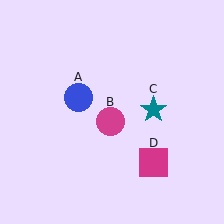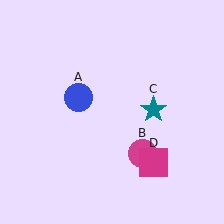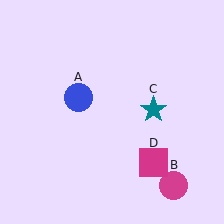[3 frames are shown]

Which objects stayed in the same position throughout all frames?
Blue circle (object A) and teal star (object C) and magenta square (object D) remained stationary.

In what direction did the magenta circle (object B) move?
The magenta circle (object B) moved down and to the right.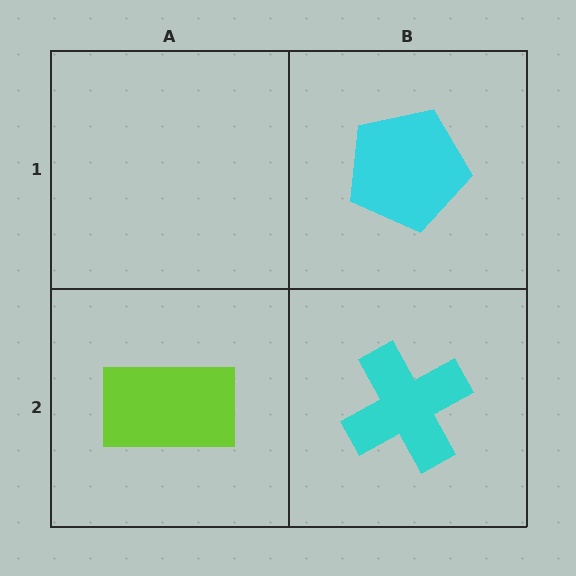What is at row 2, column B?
A cyan cross.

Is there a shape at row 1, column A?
No, that cell is empty.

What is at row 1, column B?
A cyan pentagon.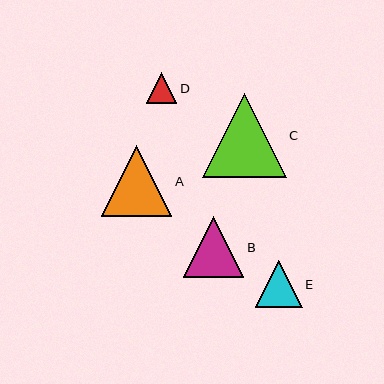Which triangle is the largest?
Triangle C is the largest with a size of approximately 83 pixels.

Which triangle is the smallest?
Triangle D is the smallest with a size of approximately 31 pixels.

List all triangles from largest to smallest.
From largest to smallest: C, A, B, E, D.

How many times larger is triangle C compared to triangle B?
Triangle C is approximately 1.4 times the size of triangle B.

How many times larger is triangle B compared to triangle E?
Triangle B is approximately 1.3 times the size of triangle E.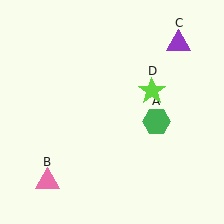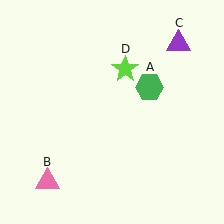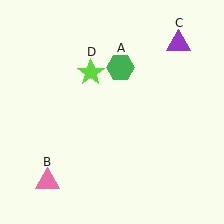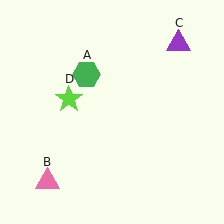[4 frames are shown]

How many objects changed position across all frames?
2 objects changed position: green hexagon (object A), lime star (object D).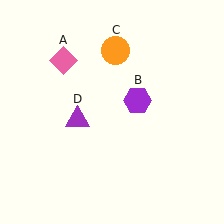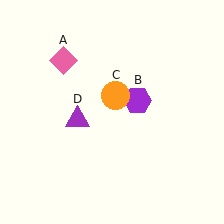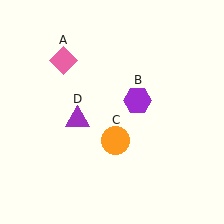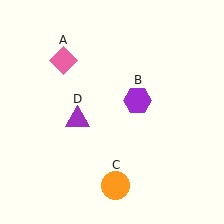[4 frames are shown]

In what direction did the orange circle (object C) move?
The orange circle (object C) moved down.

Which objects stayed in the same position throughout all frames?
Pink diamond (object A) and purple hexagon (object B) and purple triangle (object D) remained stationary.